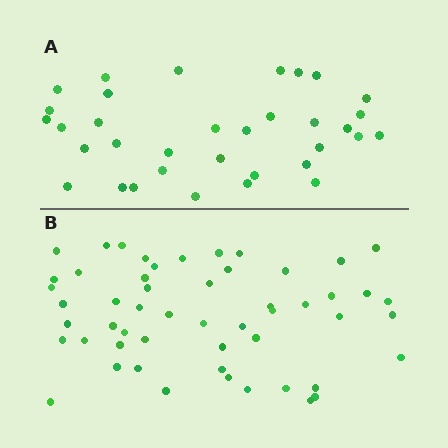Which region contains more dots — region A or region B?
Region B (the bottom region) has more dots.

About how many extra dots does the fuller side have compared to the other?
Region B has approximately 20 more dots than region A.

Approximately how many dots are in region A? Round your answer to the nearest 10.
About 30 dots. (The exact count is 34, which rounds to 30.)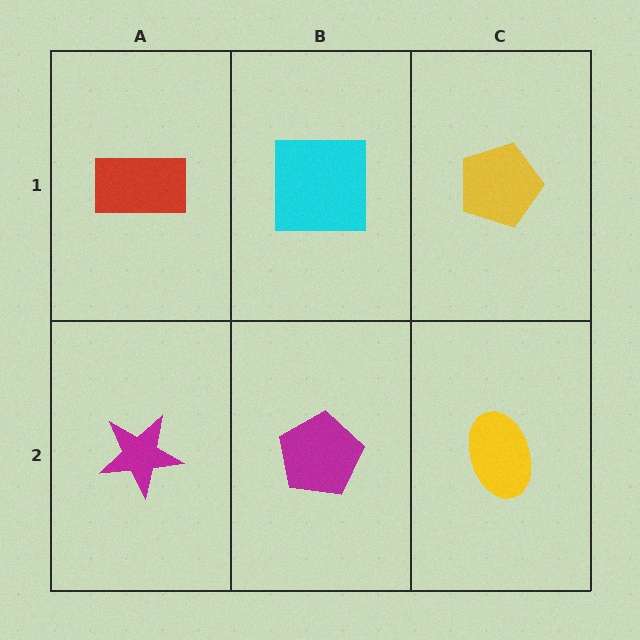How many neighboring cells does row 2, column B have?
3.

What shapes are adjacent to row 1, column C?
A yellow ellipse (row 2, column C), a cyan square (row 1, column B).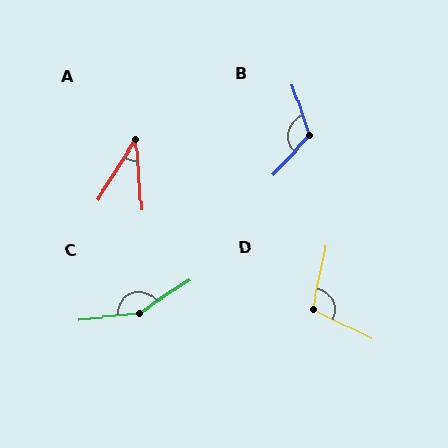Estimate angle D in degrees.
Approximately 104 degrees.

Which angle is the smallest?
A, at approximately 37 degrees.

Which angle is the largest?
C, at approximately 153 degrees.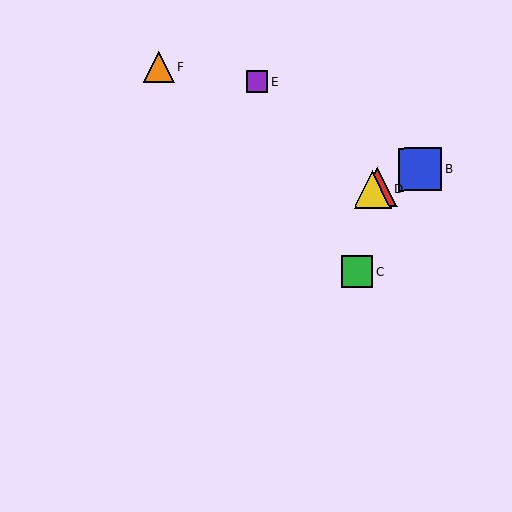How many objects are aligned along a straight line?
3 objects (A, B, D) are aligned along a straight line.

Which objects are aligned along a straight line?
Objects A, B, D are aligned along a straight line.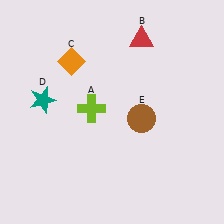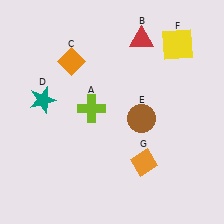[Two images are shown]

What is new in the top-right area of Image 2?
A yellow square (F) was added in the top-right area of Image 2.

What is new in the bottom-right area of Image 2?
An orange diamond (G) was added in the bottom-right area of Image 2.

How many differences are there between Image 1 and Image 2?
There are 2 differences between the two images.